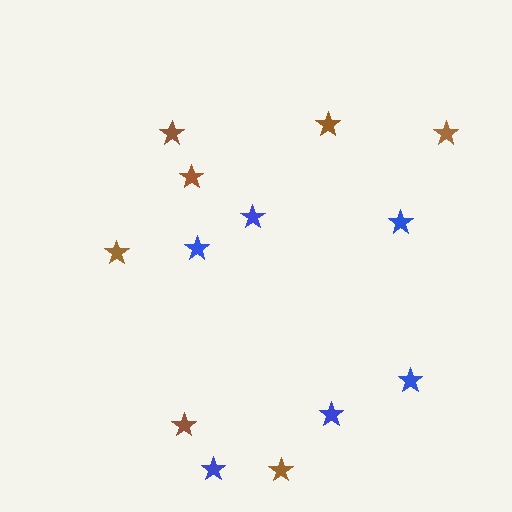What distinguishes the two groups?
There are 2 groups: one group of brown stars (7) and one group of blue stars (6).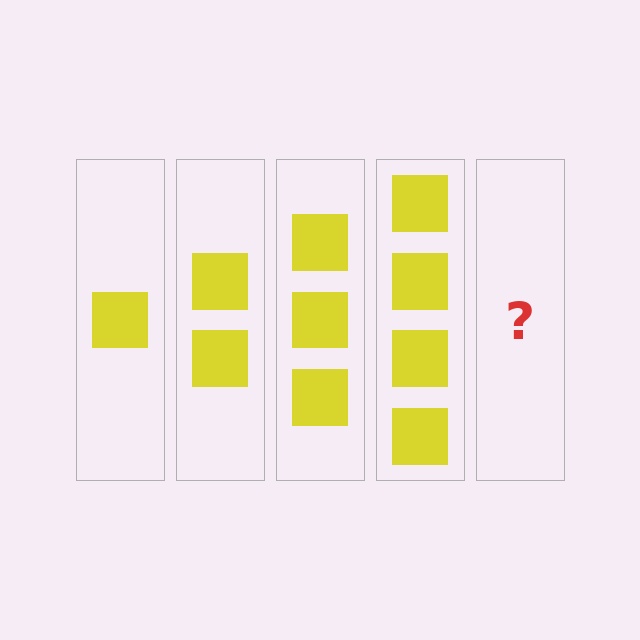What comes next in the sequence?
The next element should be 5 squares.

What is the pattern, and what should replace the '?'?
The pattern is that each step adds one more square. The '?' should be 5 squares.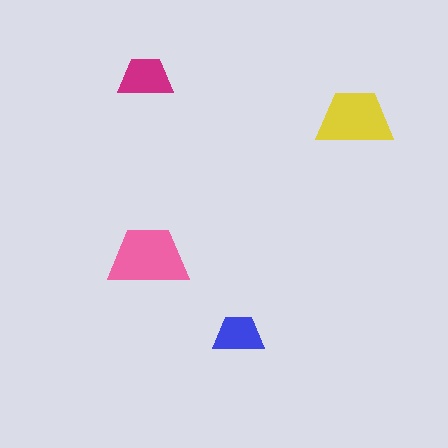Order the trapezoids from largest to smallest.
the pink one, the yellow one, the magenta one, the blue one.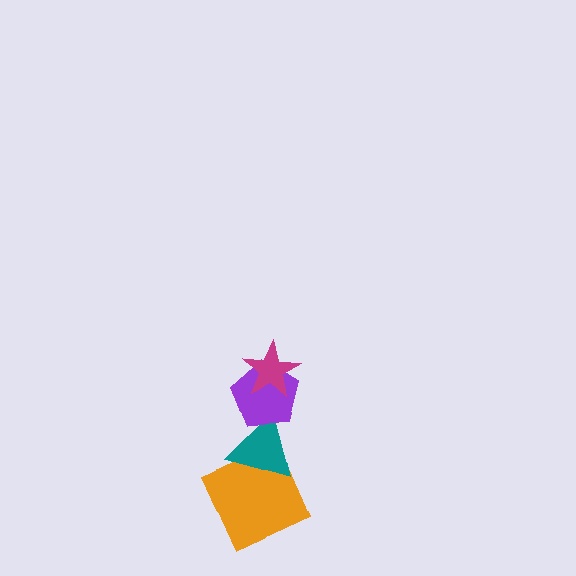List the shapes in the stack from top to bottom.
From top to bottom: the magenta star, the purple pentagon, the teal triangle, the orange square.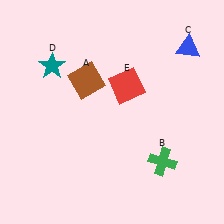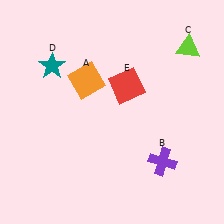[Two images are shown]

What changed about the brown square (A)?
In Image 1, A is brown. In Image 2, it changed to orange.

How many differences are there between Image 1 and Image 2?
There are 3 differences between the two images.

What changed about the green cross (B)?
In Image 1, B is green. In Image 2, it changed to purple.